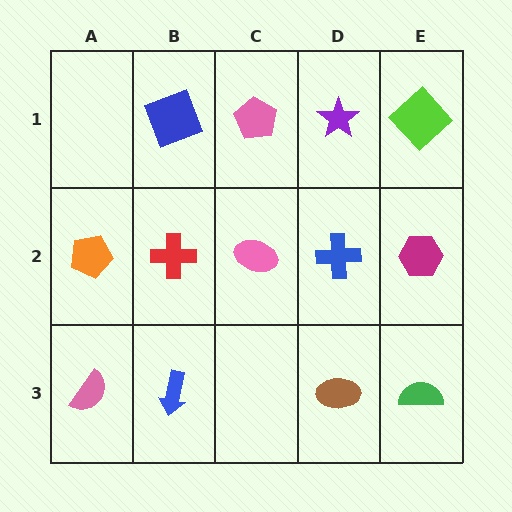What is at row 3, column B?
A blue arrow.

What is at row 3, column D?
A brown ellipse.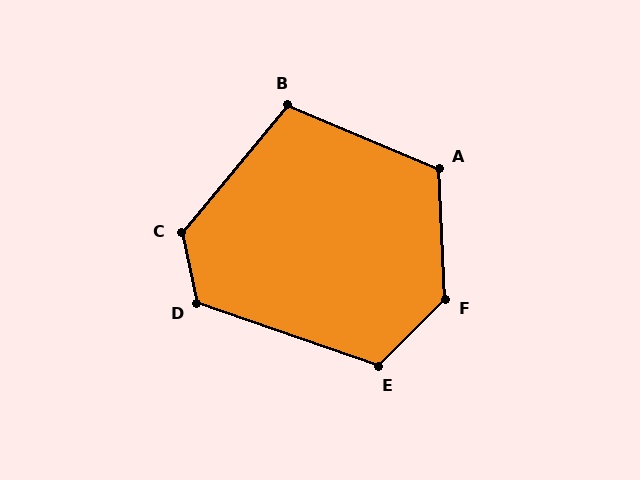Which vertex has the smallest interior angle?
B, at approximately 107 degrees.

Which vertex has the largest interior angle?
F, at approximately 132 degrees.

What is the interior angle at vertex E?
Approximately 116 degrees (obtuse).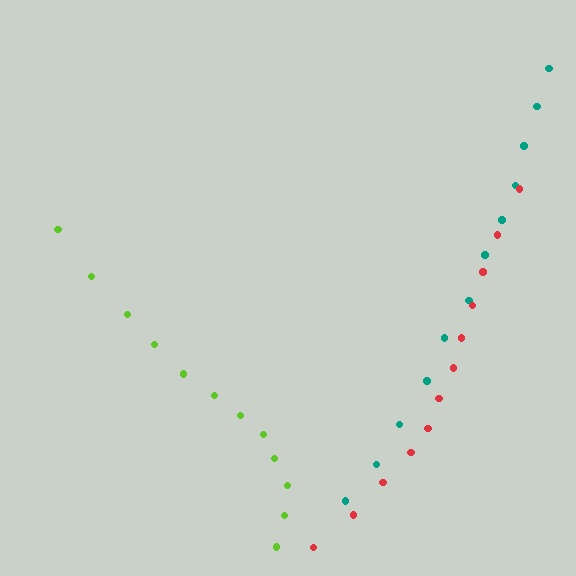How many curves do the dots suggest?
There are 3 distinct paths.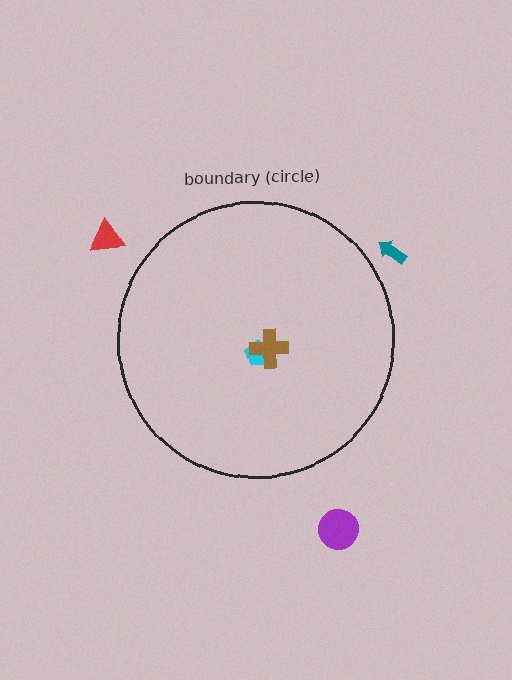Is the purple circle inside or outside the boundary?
Outside.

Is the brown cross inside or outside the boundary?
Inside.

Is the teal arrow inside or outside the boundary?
Outside.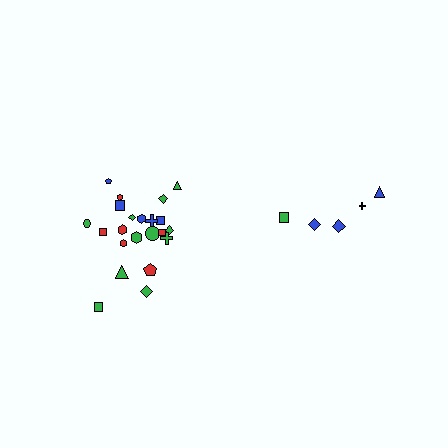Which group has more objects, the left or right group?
The left group.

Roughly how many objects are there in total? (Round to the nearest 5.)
Roughly 25 objects in total.